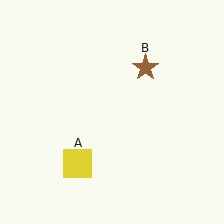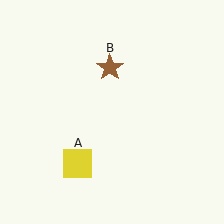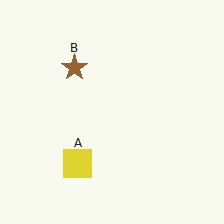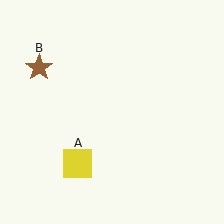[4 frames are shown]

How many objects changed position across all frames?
1 object changed position: brown star (object B).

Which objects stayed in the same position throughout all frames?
Yellow square (object A) remained stationary.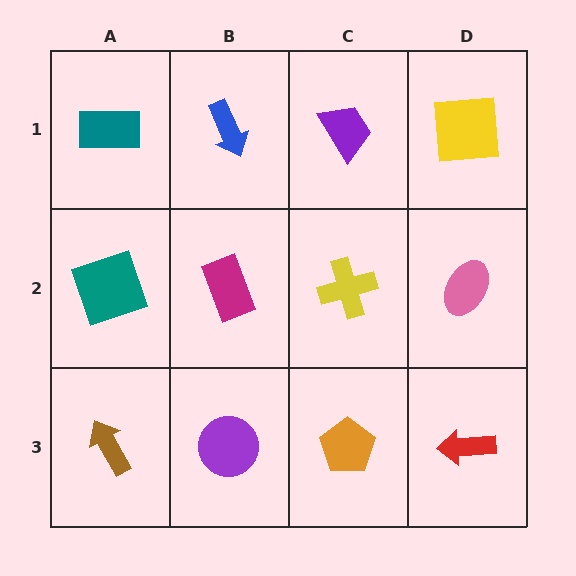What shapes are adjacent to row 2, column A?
A teal rectangle (row 1, column A), a brown arrow (row 3, column A), a magenta rectangle (row 2, column B).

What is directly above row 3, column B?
A magenta rectangle.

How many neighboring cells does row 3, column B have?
3.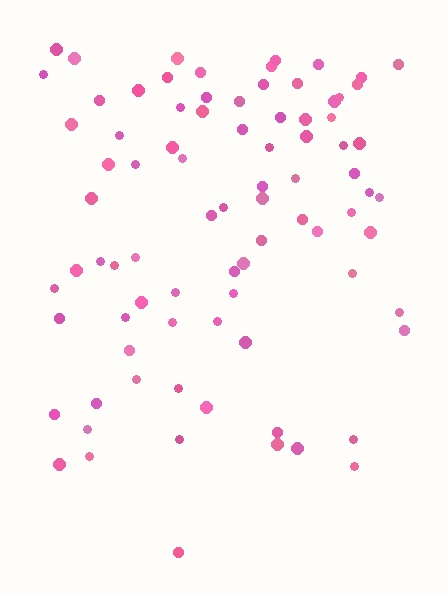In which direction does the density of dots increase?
From bottom to top, with the top side densest.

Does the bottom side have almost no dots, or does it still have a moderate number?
Still a moderate number, just noticeably fewer than the top.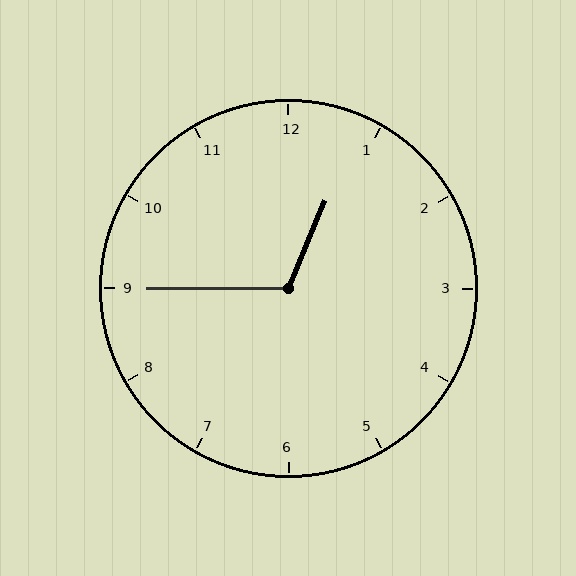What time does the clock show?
12:45.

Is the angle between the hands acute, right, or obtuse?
It is obtuse.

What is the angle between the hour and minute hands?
Approximately 112 degrees.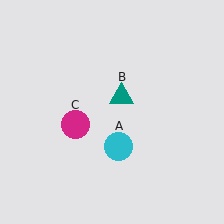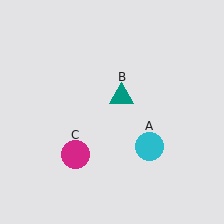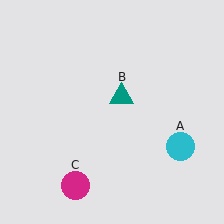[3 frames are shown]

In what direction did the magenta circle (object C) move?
The magenta circle (object C) moved down.